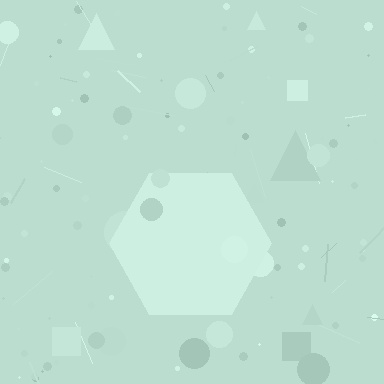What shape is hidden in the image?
A hexagon is hidden in the image.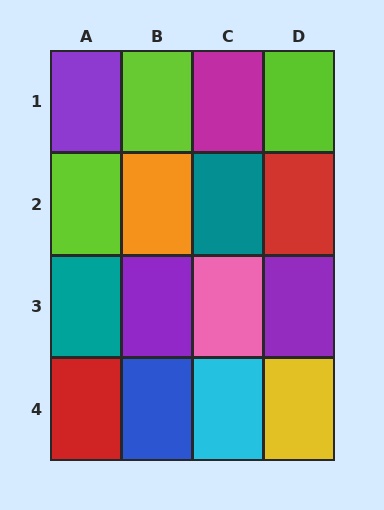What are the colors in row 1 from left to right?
Purple, lime, magenta, lime.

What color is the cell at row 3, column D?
Purple.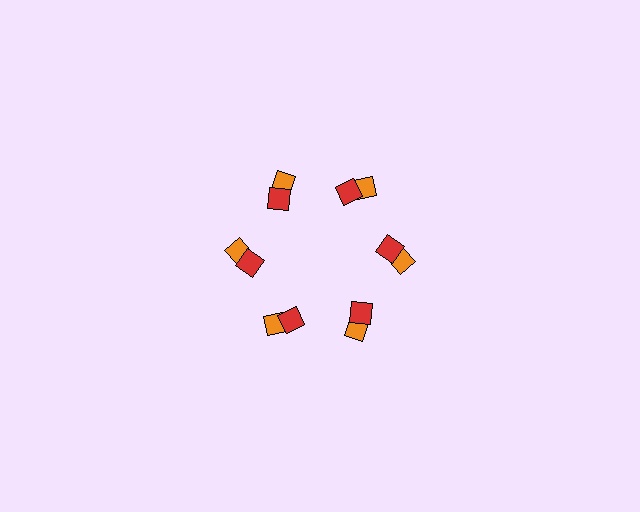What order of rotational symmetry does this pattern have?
This pattern has 6-fold rotational symmetry.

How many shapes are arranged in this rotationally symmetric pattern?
There are 12 shapes, arranged in 6 groups of 2.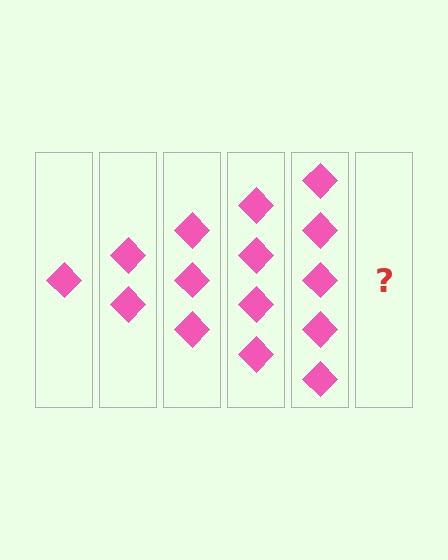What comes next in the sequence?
The next element should be 6 diamonds.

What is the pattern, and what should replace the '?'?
The pattern is that each step adds one more diamond. The '?' should be 6 diamonds.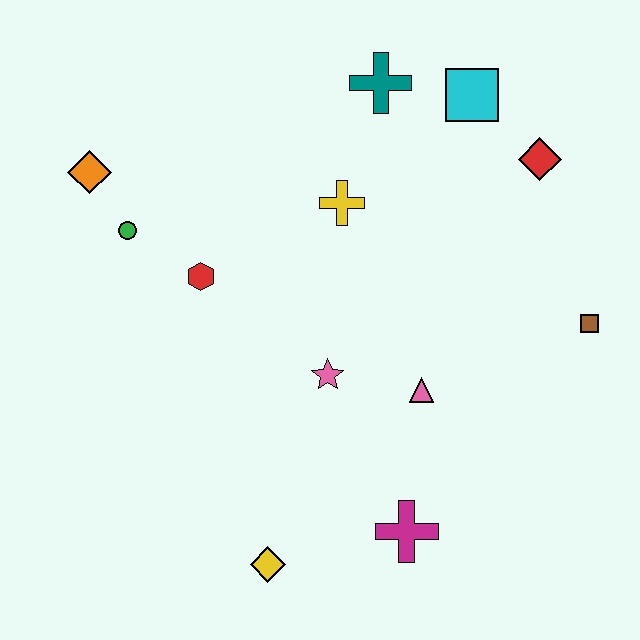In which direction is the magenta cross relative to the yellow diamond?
The magenta cross is to the right of the yellow diamond.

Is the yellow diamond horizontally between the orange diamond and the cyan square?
Yes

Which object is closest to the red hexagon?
The green circle is closest to the red hexagon.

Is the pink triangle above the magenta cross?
Yes